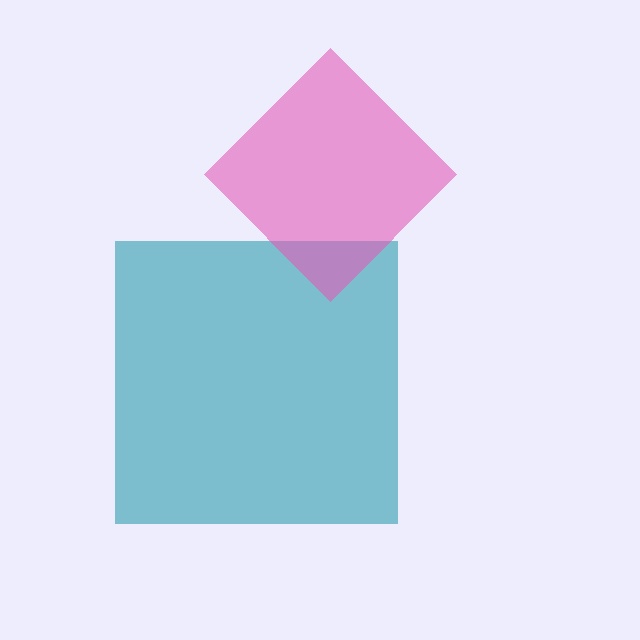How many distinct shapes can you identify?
There are 2 distinct shapes: a teal square, a pink diamond.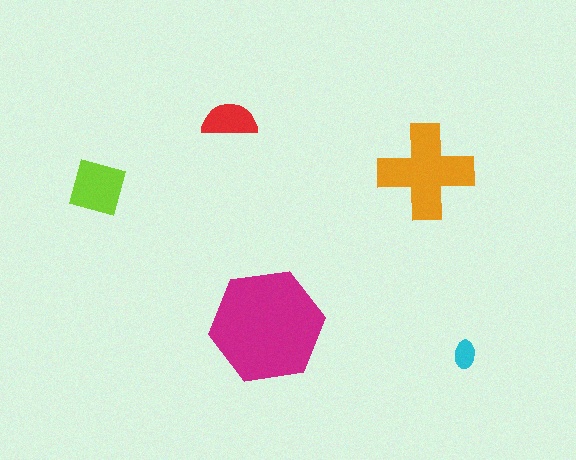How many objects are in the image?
There are 5 objects in the image.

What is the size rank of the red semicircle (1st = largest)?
4th.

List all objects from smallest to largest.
The cyan ellipse, the red semicircle, the lime diamond, the orange cross, the magenta hexagon.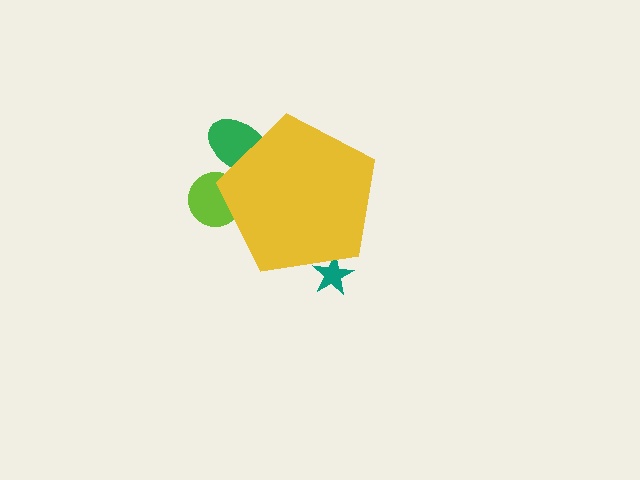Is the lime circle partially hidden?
Yes, the lime circle is partially hidden behind the yellow pentagon.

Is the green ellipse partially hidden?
Yes, the green ellipse is partially hidden behind the yellow pentagon.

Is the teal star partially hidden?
Yes, the teal star is partially hidden behind the yellow pentagon.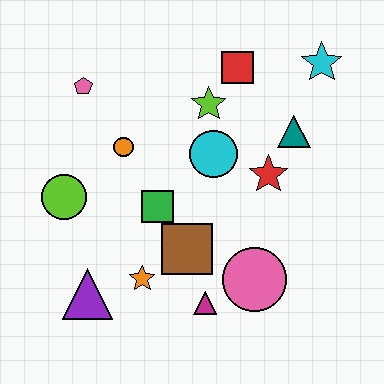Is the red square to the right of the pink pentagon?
Yes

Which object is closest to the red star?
The teal triangle is closest to the red star.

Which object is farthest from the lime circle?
The cyan star is farthest from the lime circle.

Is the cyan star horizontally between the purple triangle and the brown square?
No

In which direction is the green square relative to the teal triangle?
The green square is to the left of the teal triangle.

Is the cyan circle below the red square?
Yes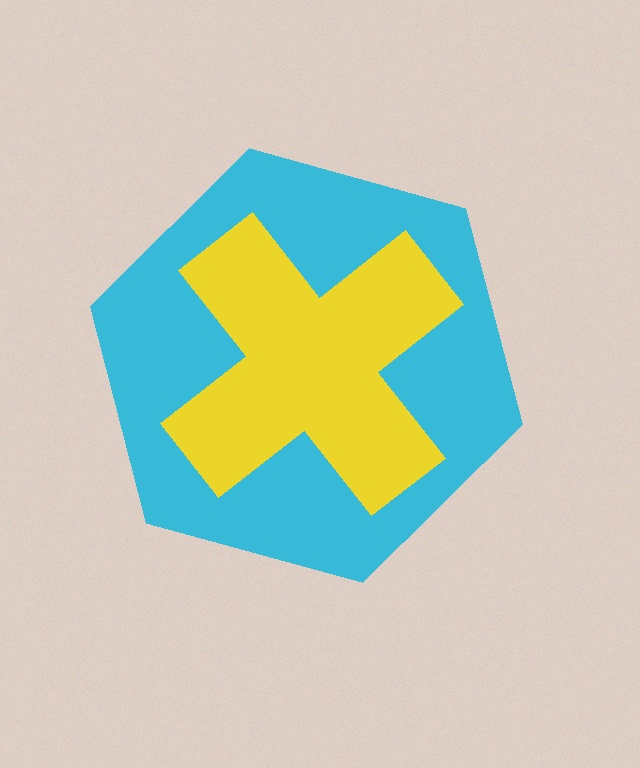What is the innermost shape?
The yellow cross.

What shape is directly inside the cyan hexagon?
The yellow cross.